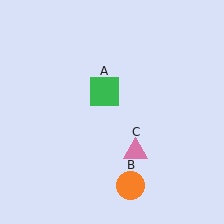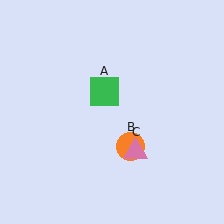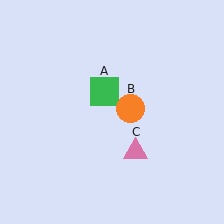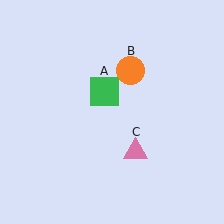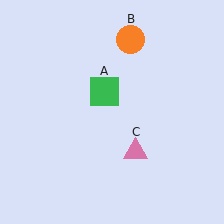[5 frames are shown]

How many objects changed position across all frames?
1 object changed position: orange circle (object B).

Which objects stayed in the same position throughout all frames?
Green square (object A) and pink triangle (object C) remained stationary.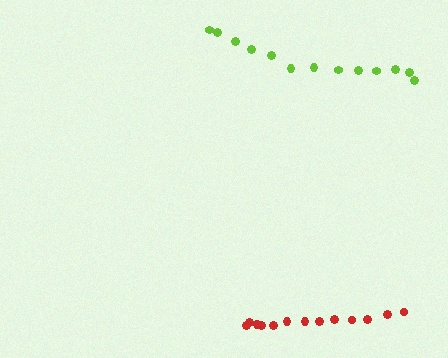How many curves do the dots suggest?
There are 2 distinct paths.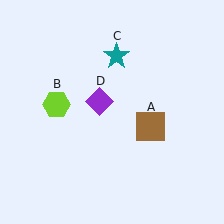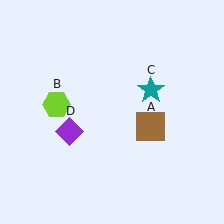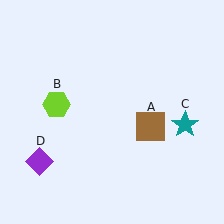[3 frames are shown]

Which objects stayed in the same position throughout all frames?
Brown square (object A) and lime hexagon (object B) remained stationary.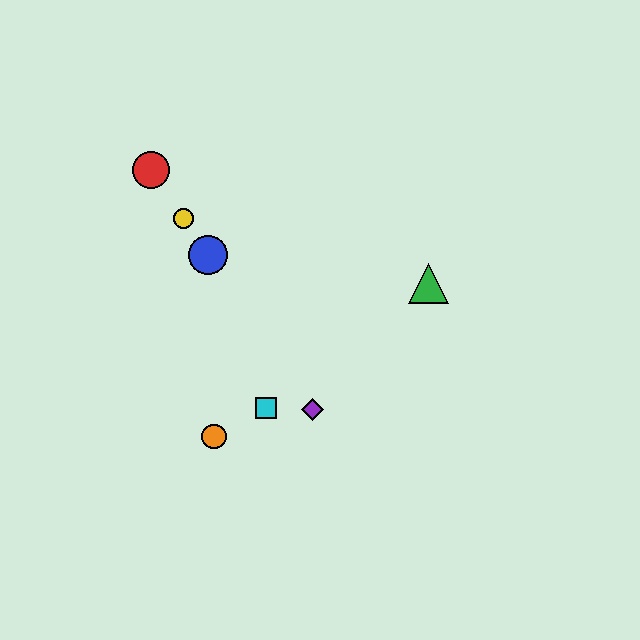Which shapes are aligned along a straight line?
The red circle, the blue circle, the yellow circle, the purple diamond are aligned along a straight line.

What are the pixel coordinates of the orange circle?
The orange circle is at (214, 436).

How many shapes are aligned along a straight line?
4 shapes (the red circle, the blue circle, the yellow circle, the purple diamond) are aligned along a straight line.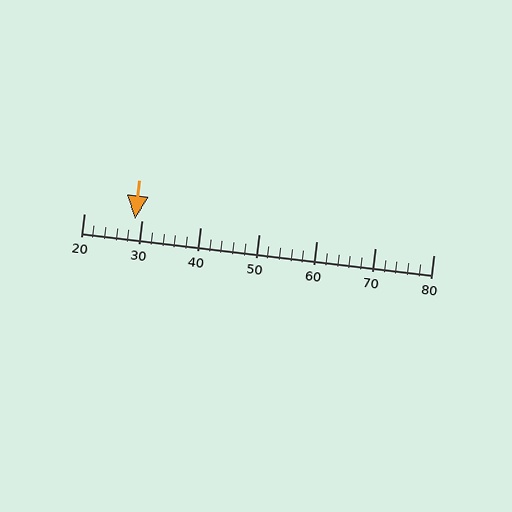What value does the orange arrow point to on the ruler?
The orange arrow points to approximately 29.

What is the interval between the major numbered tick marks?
The major tick marks are spaced 10 units apart.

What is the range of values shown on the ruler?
The ruler shows values from 20 to 80.